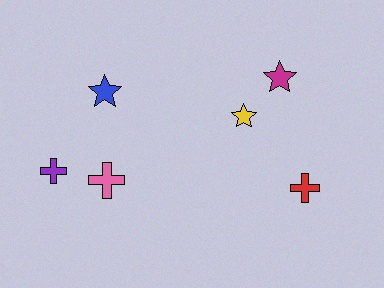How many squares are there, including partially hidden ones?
There are no squares.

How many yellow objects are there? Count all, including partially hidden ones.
There is 1 yellow object.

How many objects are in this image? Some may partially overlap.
There are 6 objects.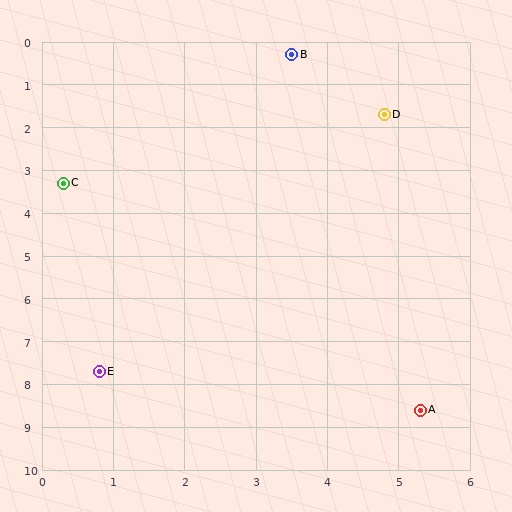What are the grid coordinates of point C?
Point C is at approximately (0.3, 3.3).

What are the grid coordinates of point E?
Point E is at approximately (0.8, 7.7).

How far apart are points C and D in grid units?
Points C and D are about 4.8 grid units apart.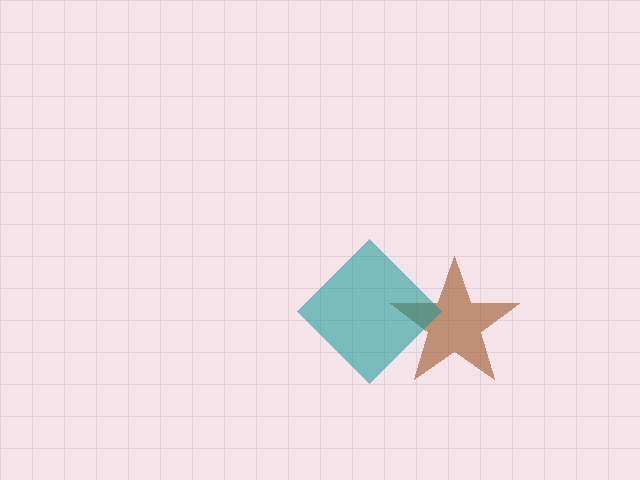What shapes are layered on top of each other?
The layered shapes are: a brown star, a teal diamond.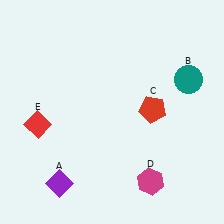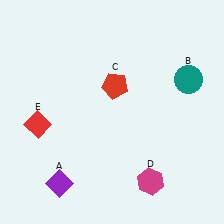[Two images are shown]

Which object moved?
The red pentagon (C) moved left.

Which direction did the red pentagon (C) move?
The red pentagon (C) moved left.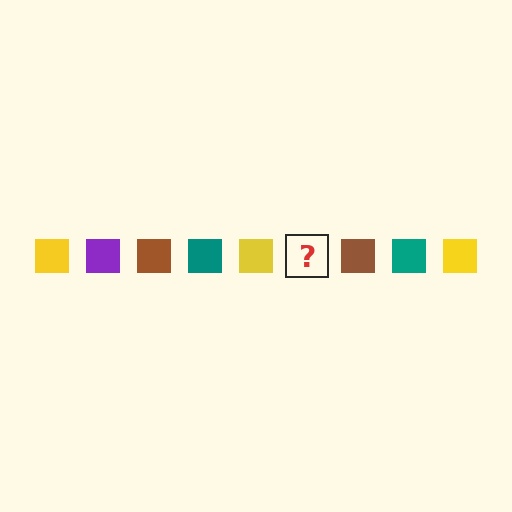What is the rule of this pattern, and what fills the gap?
The rule is that the pattern cycles through yellow, purple, brown, teal squares. The gap should be filled with a purple square.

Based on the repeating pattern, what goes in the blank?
The blank should be a purple square.